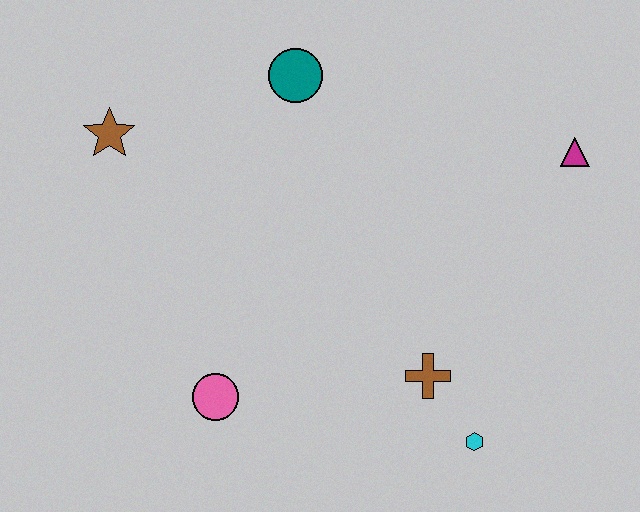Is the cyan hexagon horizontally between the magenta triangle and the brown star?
Yes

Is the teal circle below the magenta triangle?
No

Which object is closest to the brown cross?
The cyan hexagon is closest to the brown cross.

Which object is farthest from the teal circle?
The cyan hexagon is farthest from the teal circle.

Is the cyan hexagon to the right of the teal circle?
Yes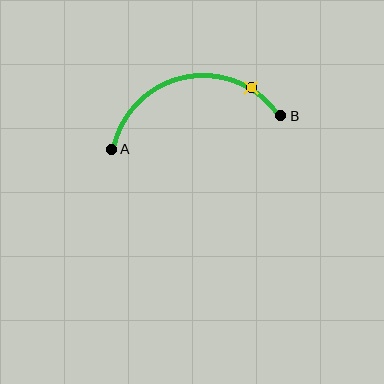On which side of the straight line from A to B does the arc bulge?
The arc bulges above the straight line connecting A and B.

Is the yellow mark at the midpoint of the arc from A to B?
No. The yellow mark lies on the arc but is closer to endpoint B. The arc midpoint would be at the point on the curve equidistant along the arc from both A and B.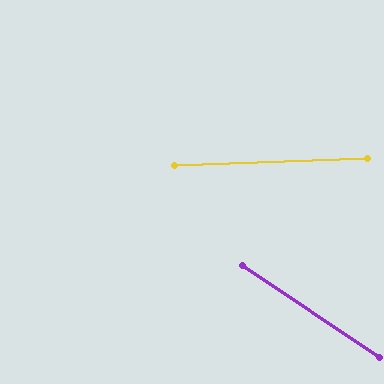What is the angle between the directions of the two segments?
Approximately 36 degrees.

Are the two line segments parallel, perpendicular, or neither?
Neither parallel nor perpendicular — they differ by about 36°.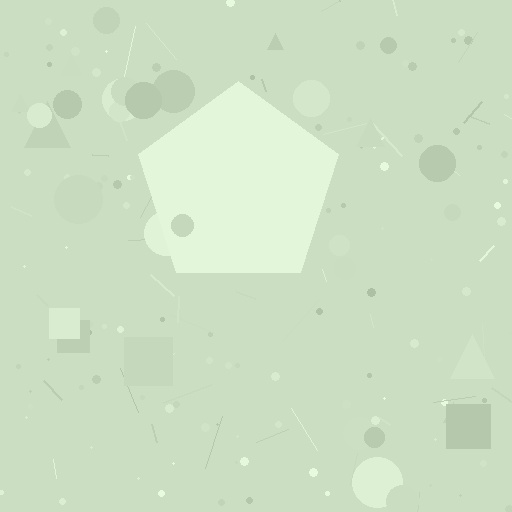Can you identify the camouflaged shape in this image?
The camouflaged shape is a pentagon.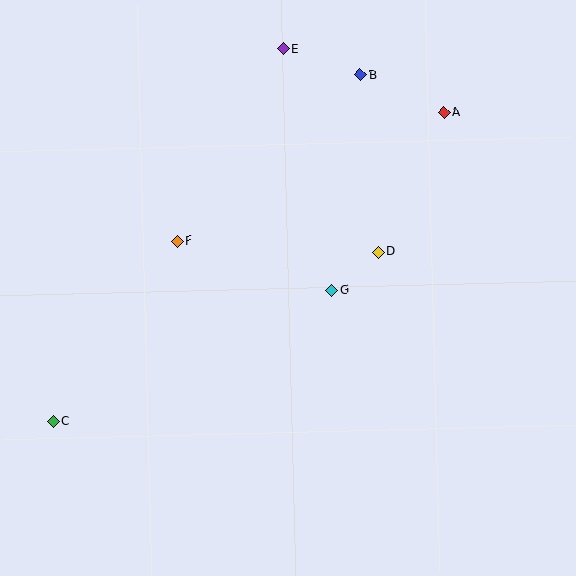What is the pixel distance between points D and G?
The distance between D and G is 60 pixels.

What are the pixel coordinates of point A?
Point A is at (444, 112).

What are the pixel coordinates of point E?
Point E is at (283, 49).